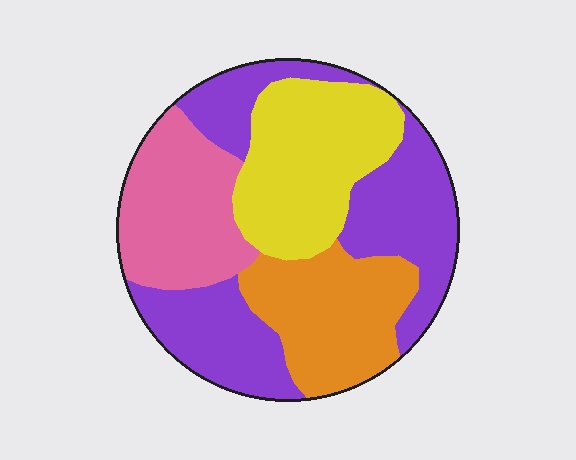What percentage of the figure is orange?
Orange takes up about one fifth (1/5) of the figure.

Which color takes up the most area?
Purple, at roughly 35%.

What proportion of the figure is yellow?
Yellow takes up about one quarter (1/4) of the figure.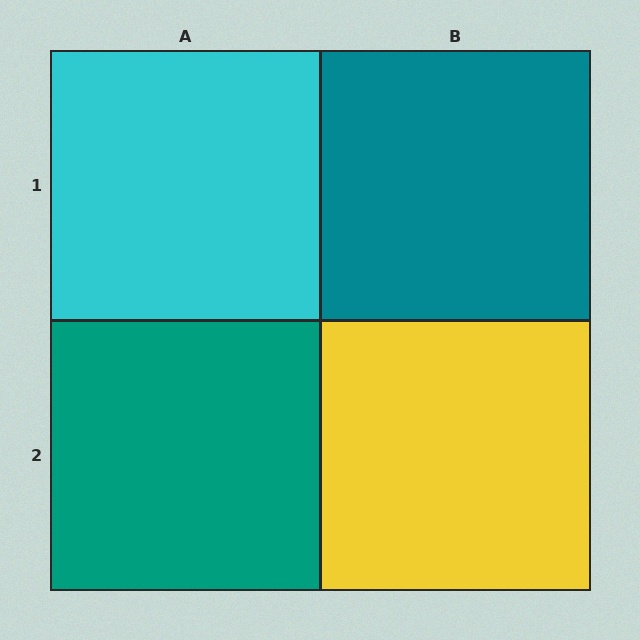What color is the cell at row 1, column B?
Teal.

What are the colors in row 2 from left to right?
Teal, yellow.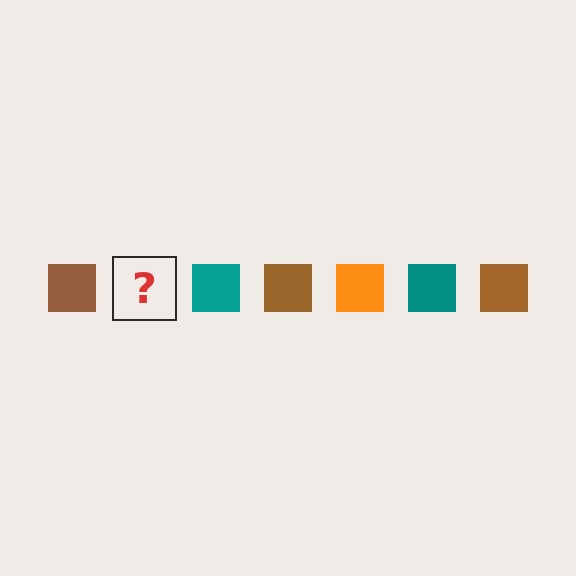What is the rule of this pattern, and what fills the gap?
The rule is that the pattern cycles through brown, orange, teal squares. The gap should be filled with an orange square.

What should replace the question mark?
The question mark should be replaced with an orange square.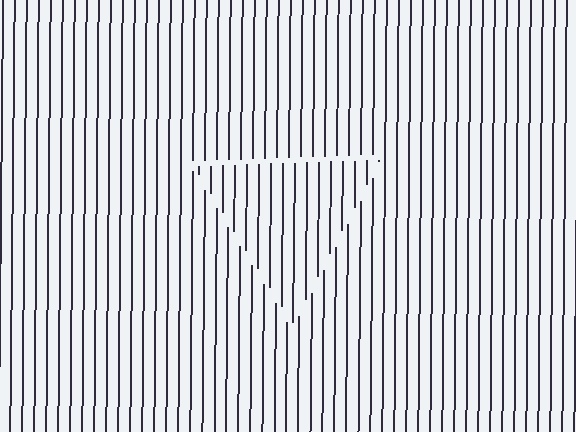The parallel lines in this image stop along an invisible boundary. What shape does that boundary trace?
An illusory triangle. The interior of the shape contains the same grating, shifted by half a period — the contour is defined by the phase discontinuity where line-ends from the inner and outer gratings abut.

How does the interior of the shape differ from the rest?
The interior of the shape contains the same grating, shifted by half a period — the contour is defined by the phase discontinuity where line-ends from the inner and outer gratings abut.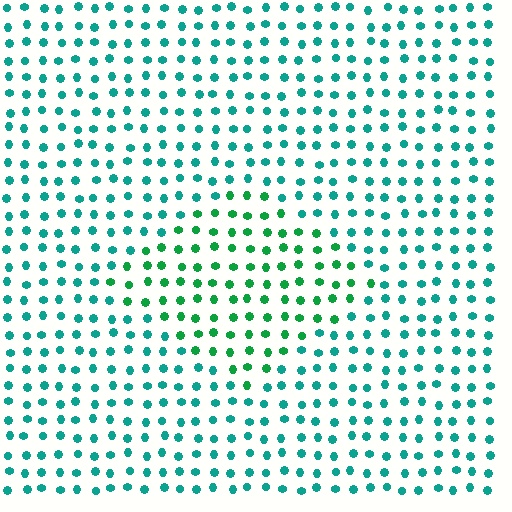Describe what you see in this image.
The image is filled with small teal elements in a uniform arrangement. A diamond-shaped region is visible where the elements are tinted to a slightly different hue, forming a subtle color boundary.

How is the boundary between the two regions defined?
The boundary is defined purely by a slight shift in hue (about 33 degrees). Spacing, size, and orientation are identical on both sides.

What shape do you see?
I see a diamond.